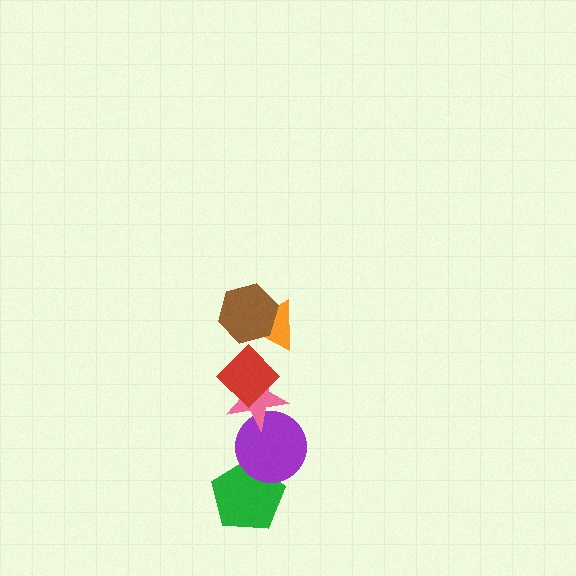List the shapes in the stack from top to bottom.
From top to bottom: the brown hexagon, the orange triangle, the red diamond, the pink star, the purple circle, the green pentagon.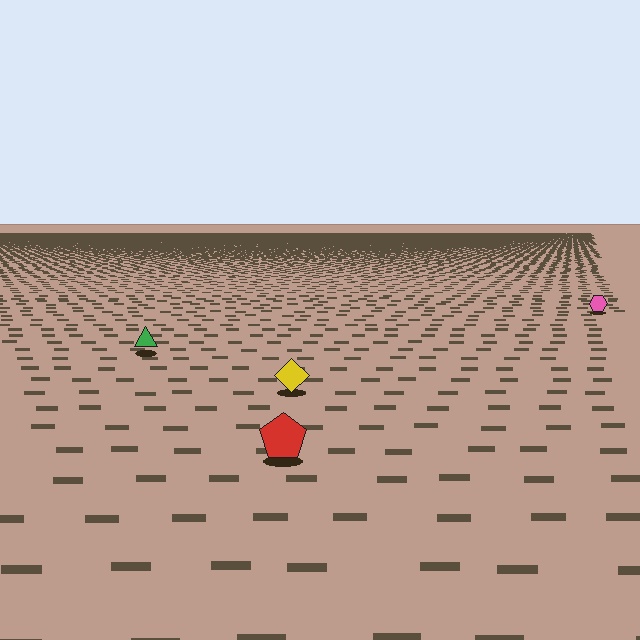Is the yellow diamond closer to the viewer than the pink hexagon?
Yes. The yellow diamond is closer — you can tell from the texture gradient: the ground texture is coarser near it.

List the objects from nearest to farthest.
From nearest to farthest: the red pentagon, the yellow diamond, the green triangle, the pink hexagon.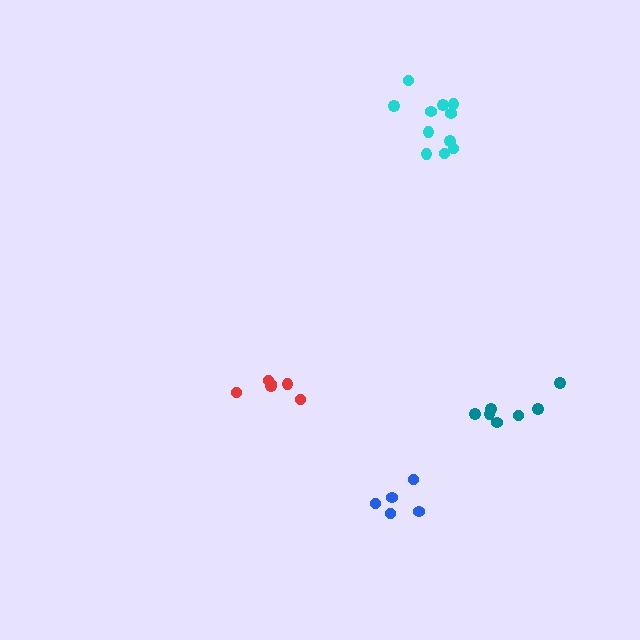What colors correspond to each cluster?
The clusters are colored: blue, teal, red, cyan.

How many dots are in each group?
Group 1: 5 dots, Group 2: 7 dots, Group 3: 6 dots, Group 4: 11 dots (29 total).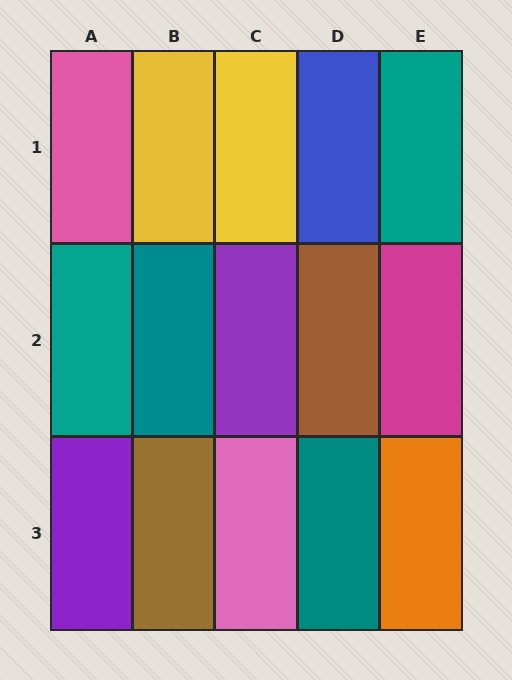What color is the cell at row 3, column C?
Pink.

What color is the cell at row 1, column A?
Pink.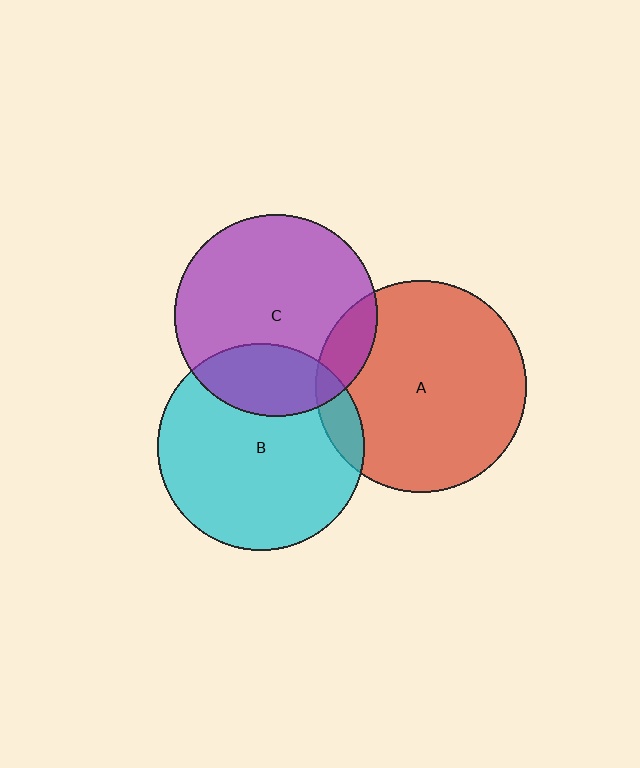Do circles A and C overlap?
Yes.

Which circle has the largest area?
Circle A (red).